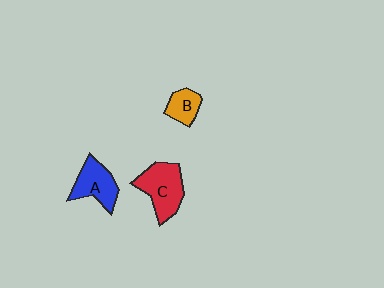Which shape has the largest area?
Shape C (red).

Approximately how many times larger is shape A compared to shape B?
Approximately 1.6 times.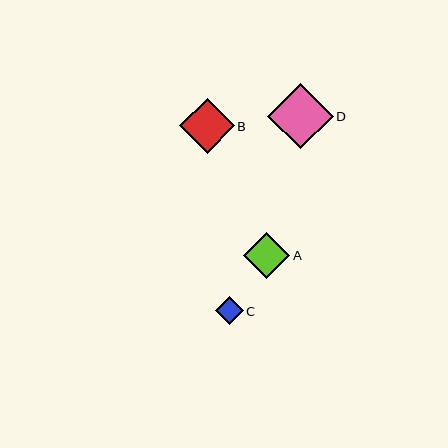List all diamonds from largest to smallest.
From largest to smallest: D, B, A, C.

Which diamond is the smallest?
Diamond C is the smallest with a size of approximately 28 pixels.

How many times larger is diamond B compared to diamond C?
Diamond B is approximately 2.0 times the size of diamond C.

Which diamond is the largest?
Diamond D is the largest with a size of approximately 66 pixels.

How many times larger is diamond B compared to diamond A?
Diamond B is approximately 1.2 times the size of diamond A.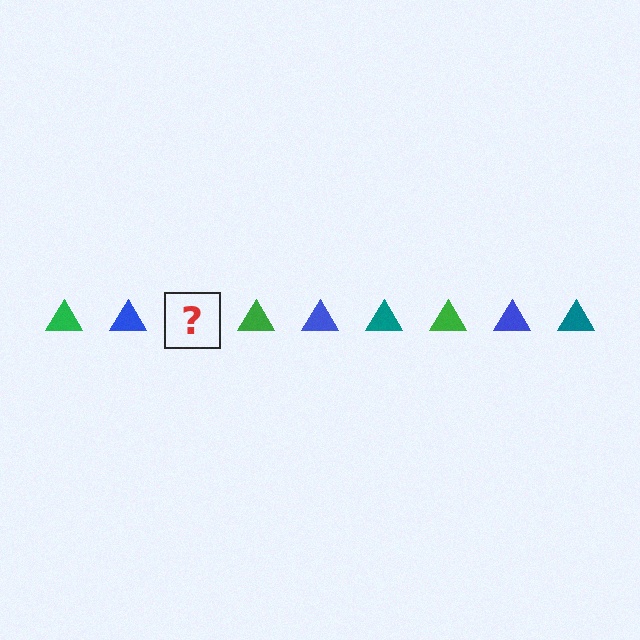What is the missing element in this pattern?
The missing element is a teal triangle.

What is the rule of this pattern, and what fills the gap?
The rule is that the pattern cycles through green, blue, teal triangles. The gap should be filled with a teal triangle.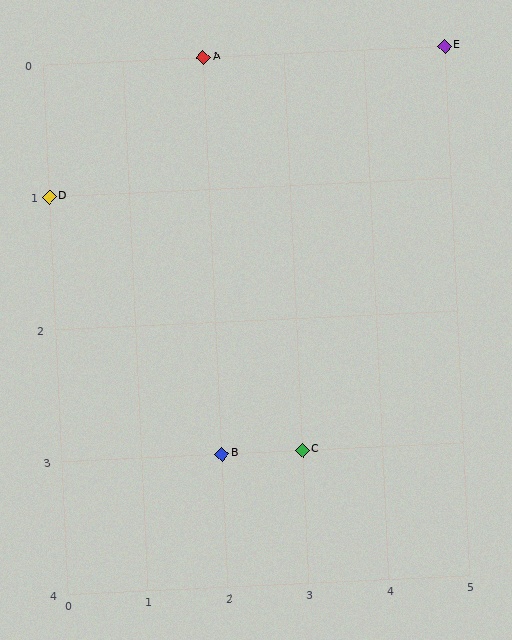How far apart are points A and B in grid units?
Points A and B are 3 rows apart.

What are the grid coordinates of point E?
Point E is at grid coordinates (5, 0).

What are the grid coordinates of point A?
Point A is at grid coordinates (2, 0).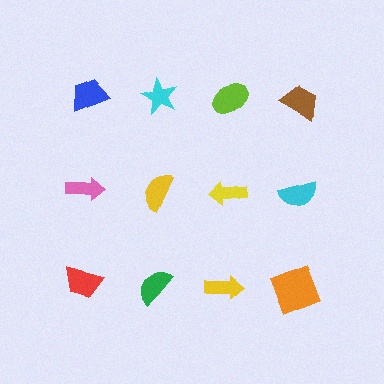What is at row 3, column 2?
A green semicircle.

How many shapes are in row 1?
4 shapes.